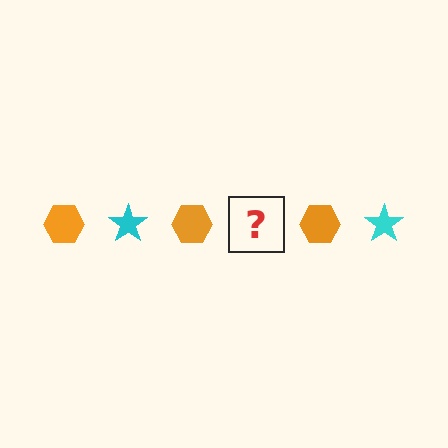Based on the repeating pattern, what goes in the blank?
The blank should be a cyan star.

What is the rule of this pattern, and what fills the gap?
The rule is that the pattern alternates between orange hexagon and cyan star. The gap should be filled with a cyan star.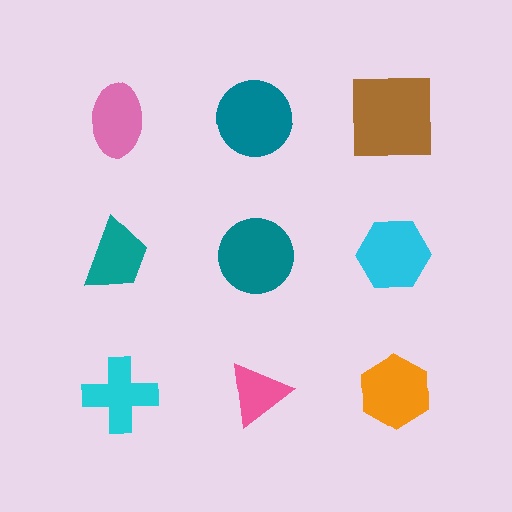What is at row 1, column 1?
A pink ellipse.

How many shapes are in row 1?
3 shapes.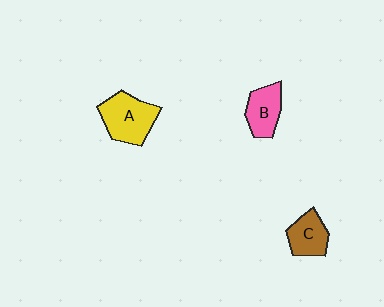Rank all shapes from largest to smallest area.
From largest to smallest: A (yellow), B (pink), C (brown).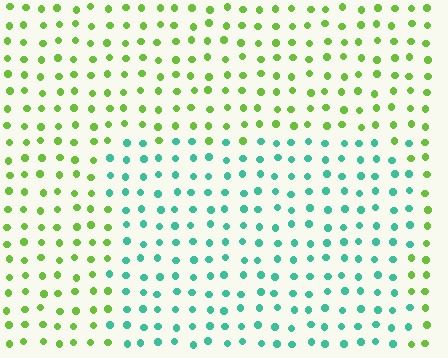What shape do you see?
I see a rectangle.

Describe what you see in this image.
The image is filled with small lime elements in a uniform arrangement. A rectangle-shaped region is visible where the elements are tinted to a slightly different hue, forming a subtle color boundary.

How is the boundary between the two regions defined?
The boundary is defined purely by a slight shift in hue (about 63 degrees). Spacing, size, and orientation are identical on both sides.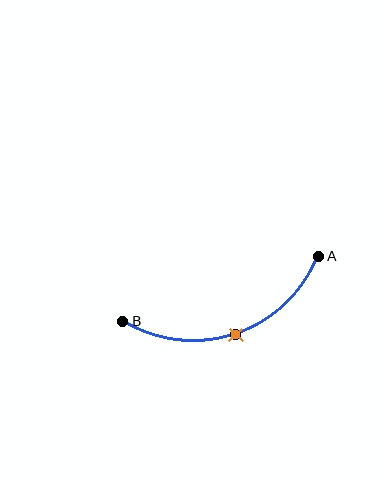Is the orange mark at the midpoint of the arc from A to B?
Yes. The orange mark lies on the arc at equal arc-length from both A and B — it is the arc midpoint.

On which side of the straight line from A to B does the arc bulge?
The arc bulges below the straight line connecting A and B.